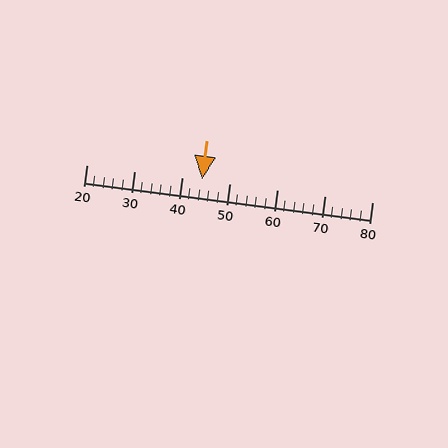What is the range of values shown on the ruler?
The ruler shows values from 20 to 80.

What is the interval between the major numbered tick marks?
The major tick marks are spaced 10 units apart.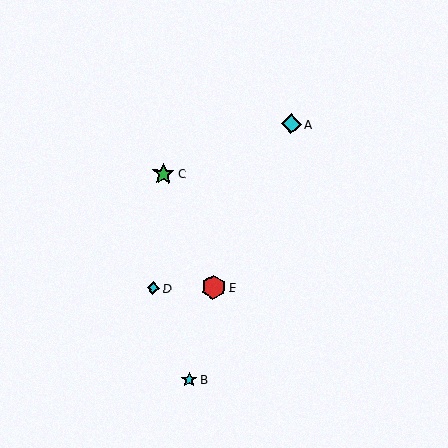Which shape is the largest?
The red hexagon (labeled E) is the largest.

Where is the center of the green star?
The center of the green star is at (163, 174).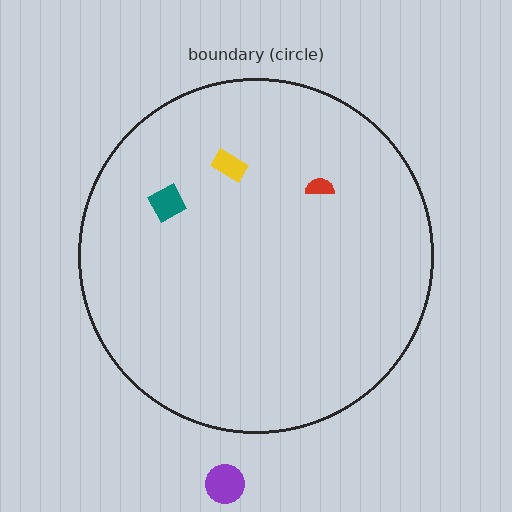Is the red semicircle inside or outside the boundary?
Inside.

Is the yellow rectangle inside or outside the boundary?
Inside.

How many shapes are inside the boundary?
3 inside, 1 outside.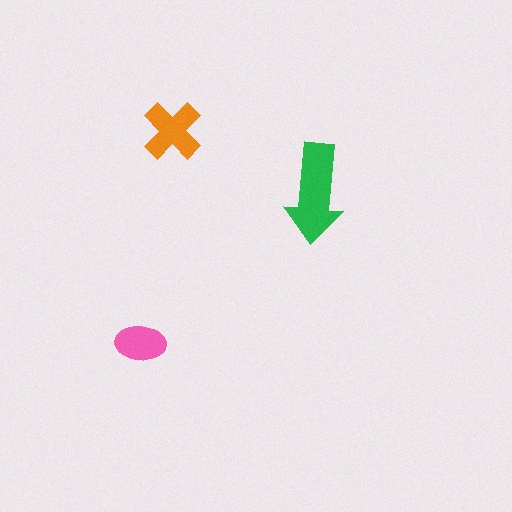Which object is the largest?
The green arrow.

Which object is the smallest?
The pink ellipse.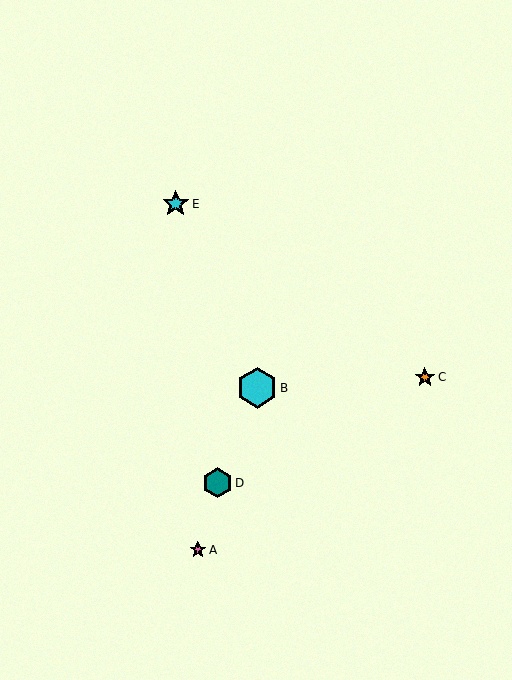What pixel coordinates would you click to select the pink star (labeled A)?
Click at (198, 550) to select the pink star A.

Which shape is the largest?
The cyan hexagon (labeled B) is the largest.